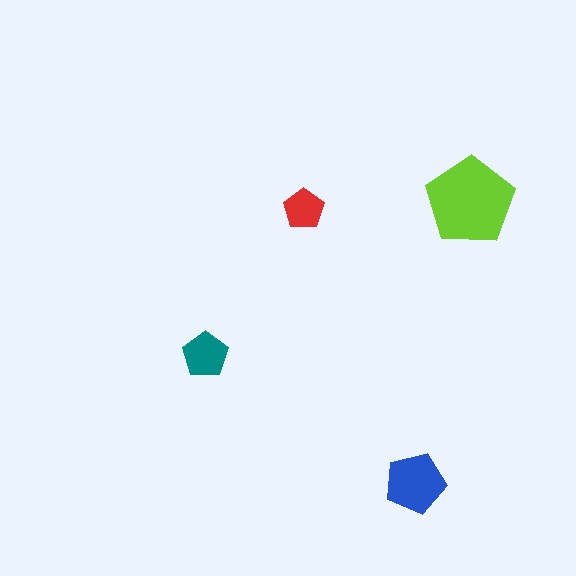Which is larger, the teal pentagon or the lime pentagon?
The lime one.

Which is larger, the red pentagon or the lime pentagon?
The lime one.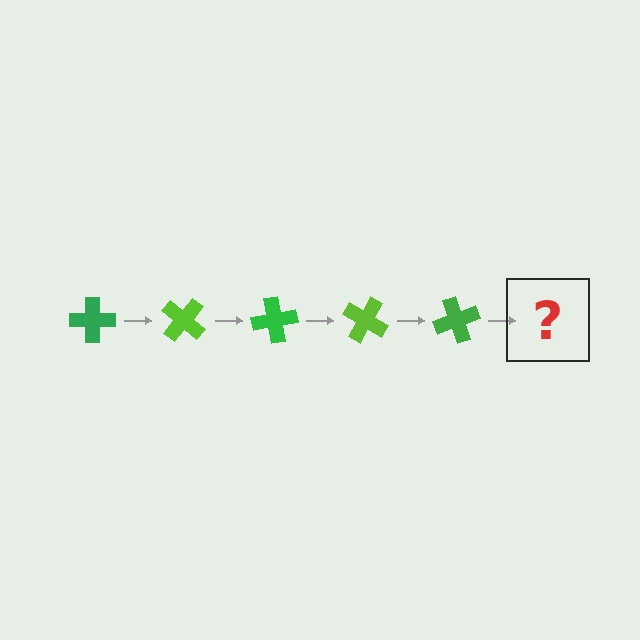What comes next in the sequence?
The next element should be a lime cross, rotated 200 degrees from the start.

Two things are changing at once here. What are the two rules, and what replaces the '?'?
The two rules are that it rotates 40 degrees each step and the color cycles through green and lime. The '?' should be a lime cross, rotated 200 degrees from the start.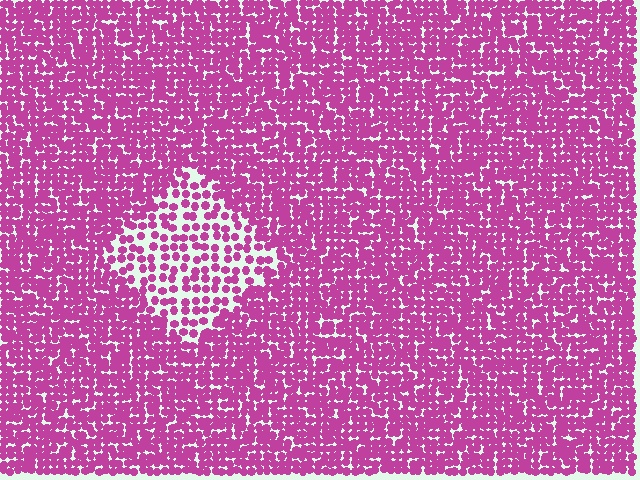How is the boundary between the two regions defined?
The boundary is defined by a change in element density (approximately 2.1x ratio). All elements are the same color, size, and shape.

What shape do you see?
I see a diamond.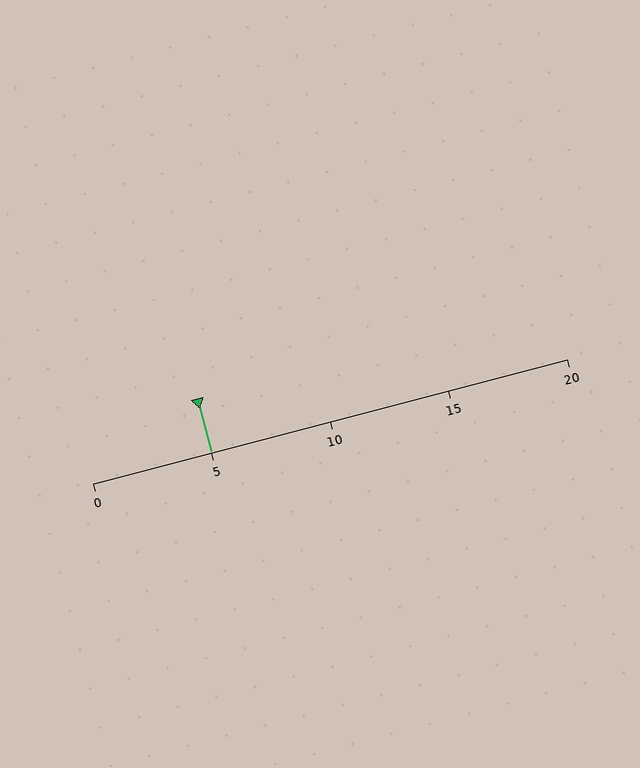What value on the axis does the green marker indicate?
The marker indicates approximately 5.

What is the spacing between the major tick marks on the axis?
The major ticks are spaced 5 apart.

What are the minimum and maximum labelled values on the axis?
The axis runs from 0 to 20.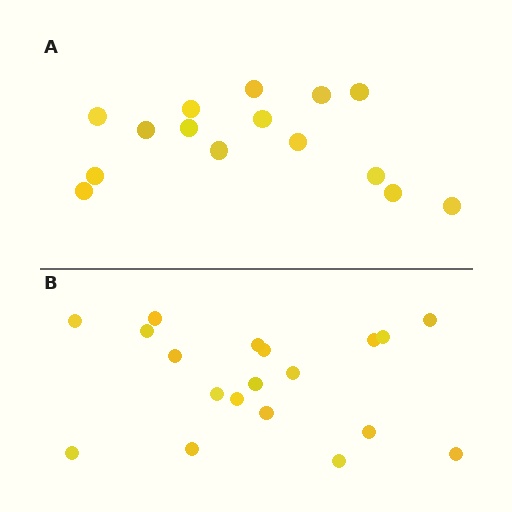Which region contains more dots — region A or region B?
Region B (the bottom region) has more dots.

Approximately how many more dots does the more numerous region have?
Region B has about 4 more dots than region A.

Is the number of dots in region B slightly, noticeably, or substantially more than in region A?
Region B has noticeably more, but not dramatically so. The ratio is roughly 1.3 to 1.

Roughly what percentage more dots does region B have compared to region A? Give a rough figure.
About 25% more.